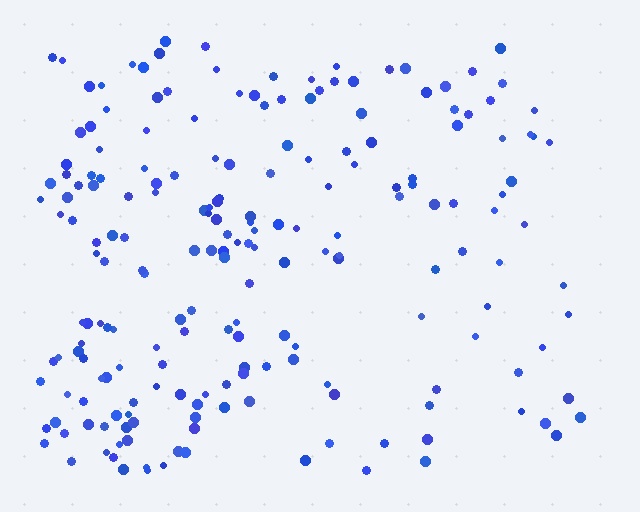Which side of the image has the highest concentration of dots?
The left.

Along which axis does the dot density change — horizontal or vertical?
Horizontal.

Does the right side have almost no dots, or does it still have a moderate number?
Still a moderate number, just noticeably fewer than the left.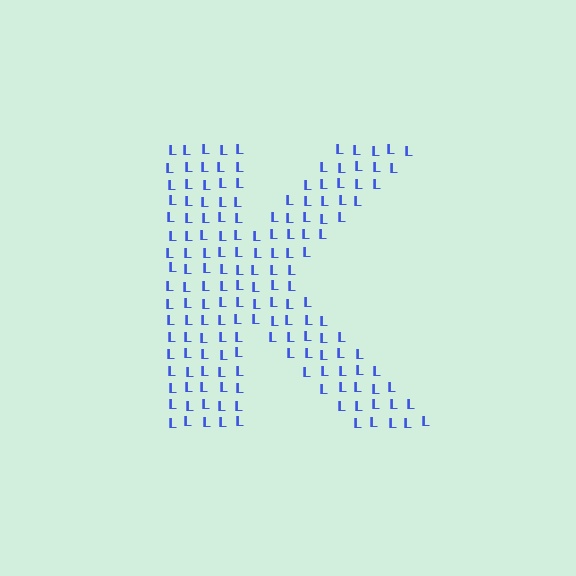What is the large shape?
The large shape is the letter K.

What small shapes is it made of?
It is made of small letter L's.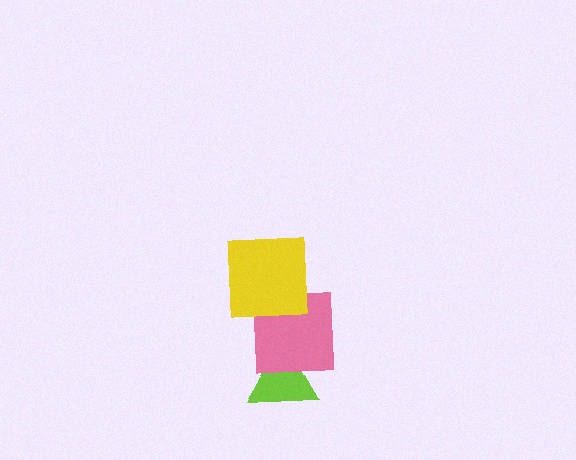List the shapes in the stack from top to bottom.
From top to bottom: the yellow square, the pink square, the lime triangle.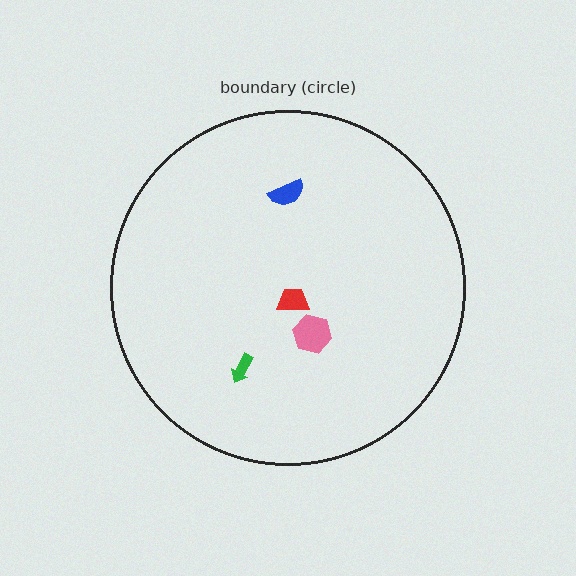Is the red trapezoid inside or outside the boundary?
Inside.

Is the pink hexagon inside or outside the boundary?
Inside.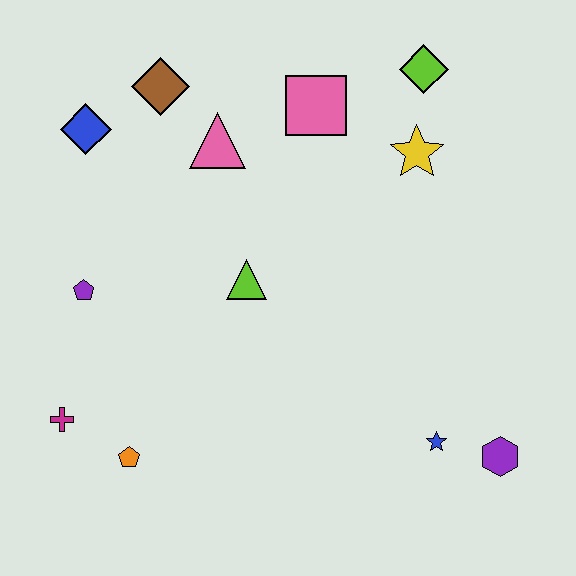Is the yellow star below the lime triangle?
No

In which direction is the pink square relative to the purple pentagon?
The pink square is to the right of the purple pentagon.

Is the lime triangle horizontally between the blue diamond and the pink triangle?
No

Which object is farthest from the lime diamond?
The magenta cross is farthest from the lime diamond.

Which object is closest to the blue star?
The purple hexagon is closest to the blue star.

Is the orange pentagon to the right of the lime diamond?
No